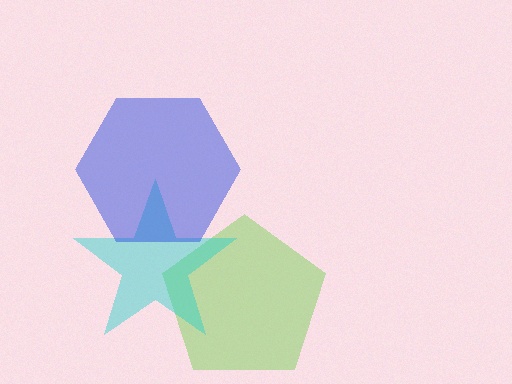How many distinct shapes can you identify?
There are 3 distinct shapes: a lime pentagon, a cyan star, a blue hexagon.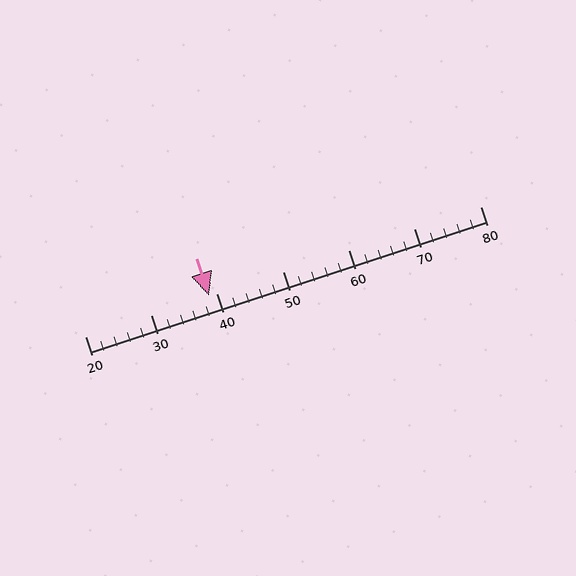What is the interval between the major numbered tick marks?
The major tick marks are spaced 10 units apart.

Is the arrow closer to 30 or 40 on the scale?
The arrow is closer to 40.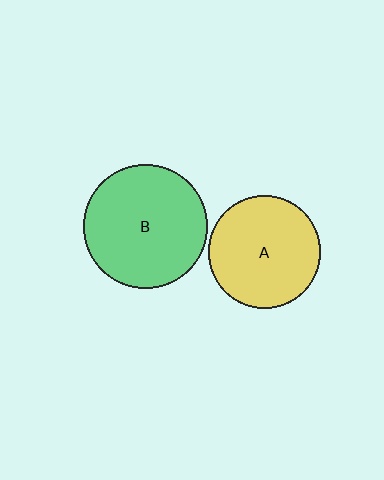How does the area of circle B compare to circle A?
Approximately 1.2 times.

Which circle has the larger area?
Circle B (green).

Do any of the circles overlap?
No, none of the circles overlap.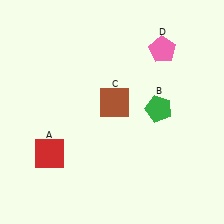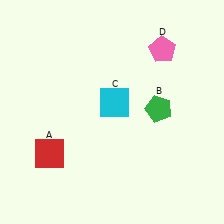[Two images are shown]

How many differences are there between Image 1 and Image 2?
There is 1 difference between the two images.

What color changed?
The square (C) changed from brown in Image 1 to cyan in Image 2.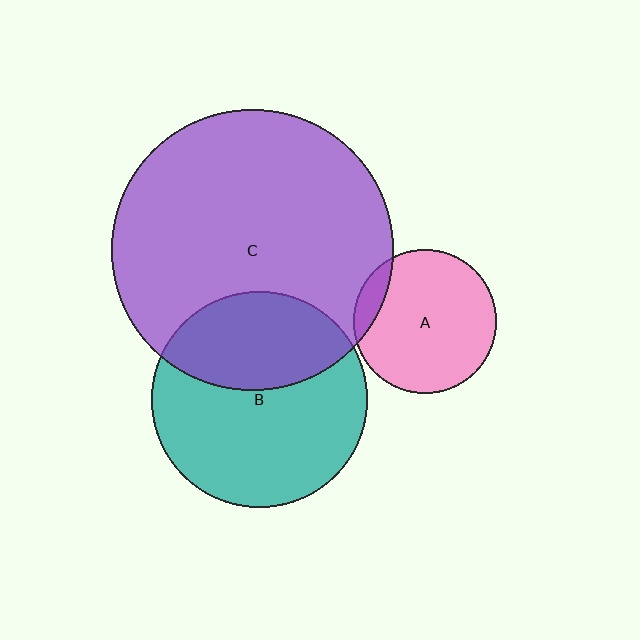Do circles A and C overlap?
Yes.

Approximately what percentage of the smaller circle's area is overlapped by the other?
Approximately 10%.